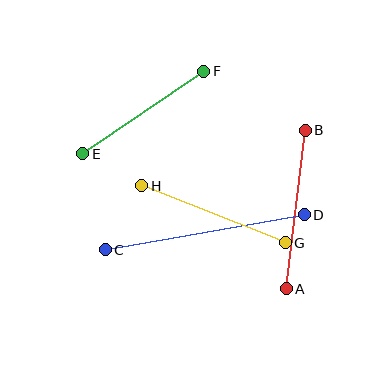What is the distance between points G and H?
The distance is approximately 154 pixels.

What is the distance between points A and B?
The distance is approximately 160 pixels.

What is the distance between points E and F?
The distance is approximately 146 pixels.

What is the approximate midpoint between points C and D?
The midpoint is at approximately (205, 232) pixels.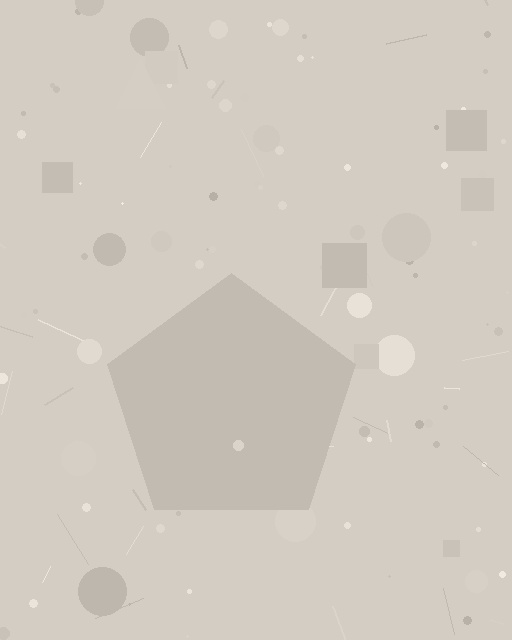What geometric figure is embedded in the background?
A pentagon is embedded in the background.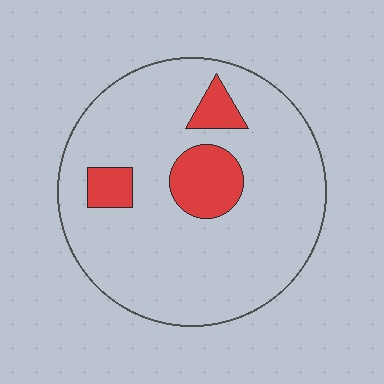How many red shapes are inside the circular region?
3.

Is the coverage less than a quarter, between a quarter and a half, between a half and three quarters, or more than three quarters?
Less than a quarter.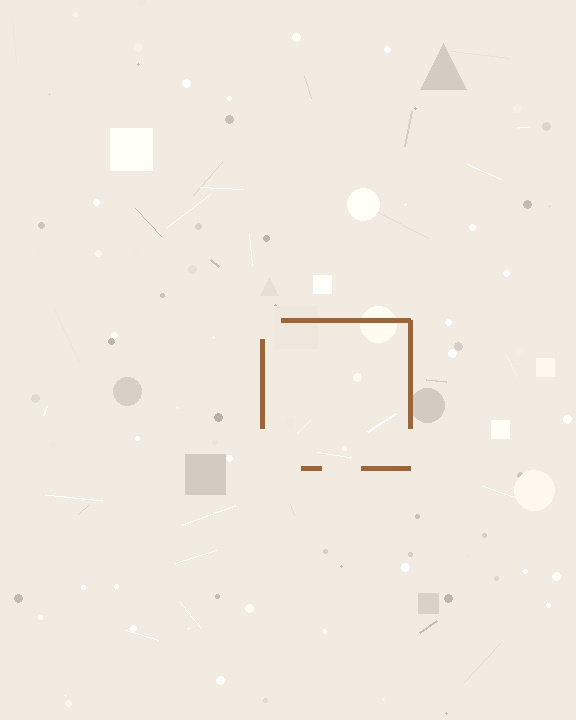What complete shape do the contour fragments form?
The contour fragments form a square.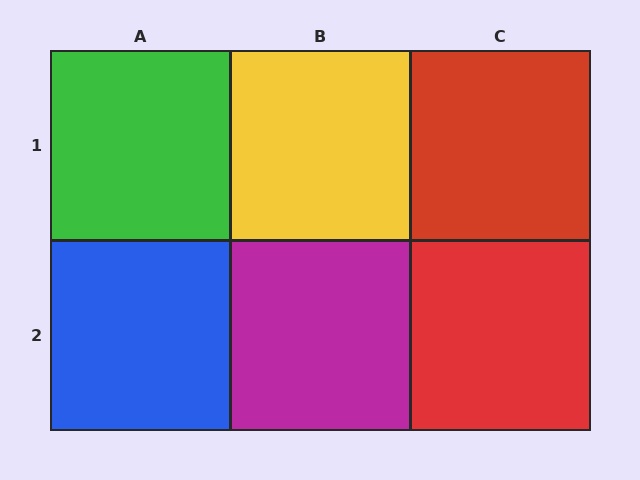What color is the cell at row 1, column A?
Green.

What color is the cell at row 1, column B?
Yellow.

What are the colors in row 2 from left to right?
Blue, magenta, red.